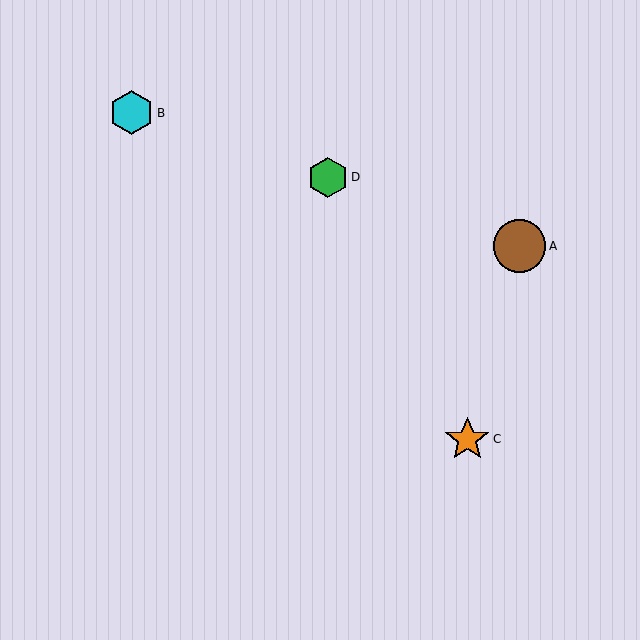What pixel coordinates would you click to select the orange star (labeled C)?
Click at (467, 439) to select the orange star C.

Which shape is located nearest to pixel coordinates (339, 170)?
The green hexagon (labeled D) at (328, 177) is nearest to that location.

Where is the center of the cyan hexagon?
The center of the cyan hexagon is at (132, 113).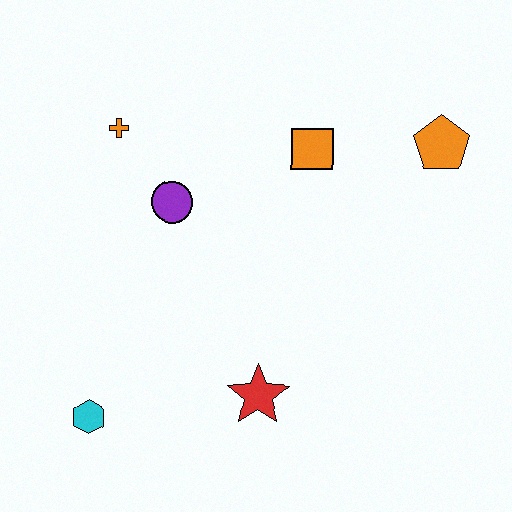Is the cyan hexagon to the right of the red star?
No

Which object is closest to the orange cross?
The purple circle is closest to the orange cross.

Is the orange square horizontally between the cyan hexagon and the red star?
No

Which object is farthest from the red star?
The orange pentagon is farthest from the red star.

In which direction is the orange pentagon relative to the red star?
The orange pentagon is above the red star.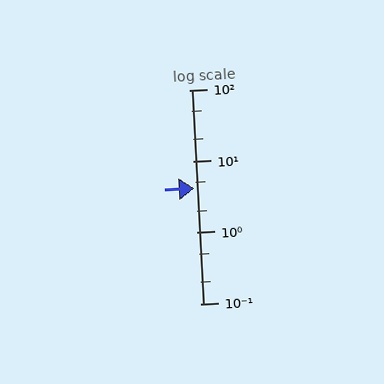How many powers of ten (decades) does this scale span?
The scale spans 3 decades, from 0.1 to 100.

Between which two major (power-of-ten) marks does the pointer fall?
The pointer is between 1 and 10.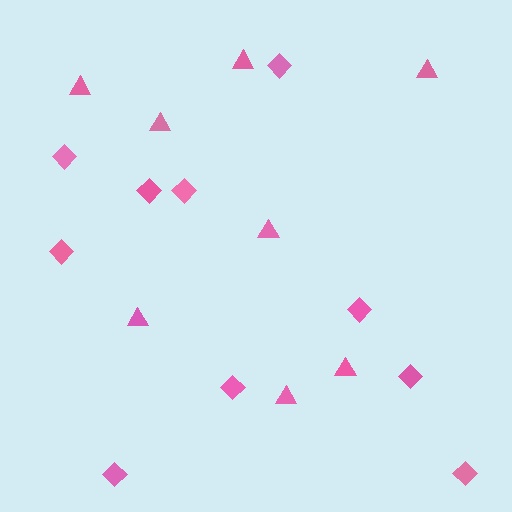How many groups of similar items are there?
There are 2 groups: one group of triangles (8) and one group of diamonds (10).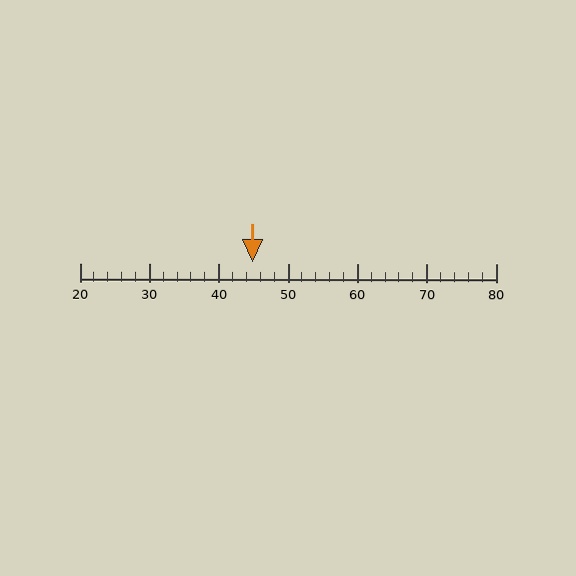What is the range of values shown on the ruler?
The ruler shows values from 20 to 80.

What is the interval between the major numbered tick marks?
The major tick marks are spaced 10 units apart.